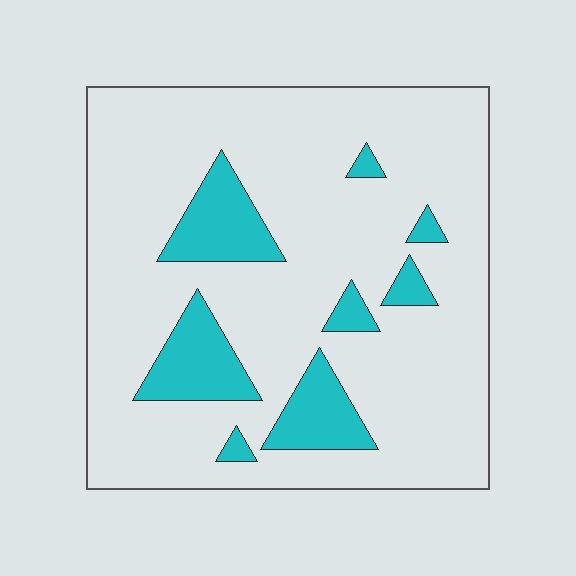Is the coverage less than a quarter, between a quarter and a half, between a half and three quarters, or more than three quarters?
Less than a quarter.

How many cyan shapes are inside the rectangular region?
8.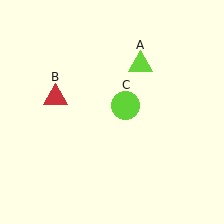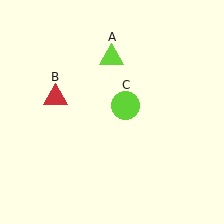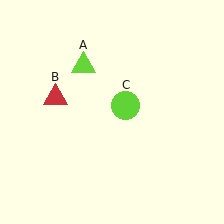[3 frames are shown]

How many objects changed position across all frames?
1 object changed position: lime triangle (object A).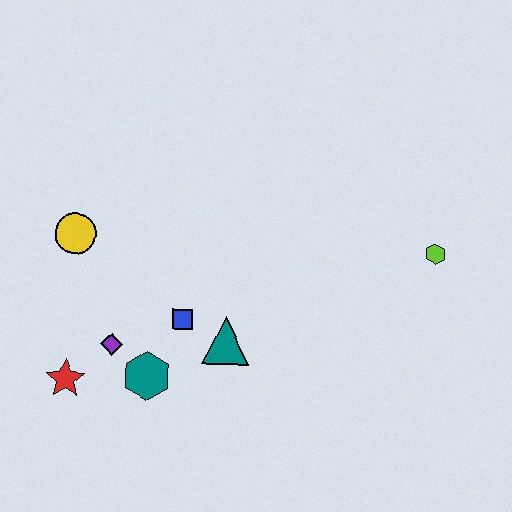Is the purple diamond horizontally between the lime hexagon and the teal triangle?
No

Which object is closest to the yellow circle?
The purple diamond is closest to the yellow circle.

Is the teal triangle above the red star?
Yes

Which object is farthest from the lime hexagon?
The red star is farthest from the lime hexagon.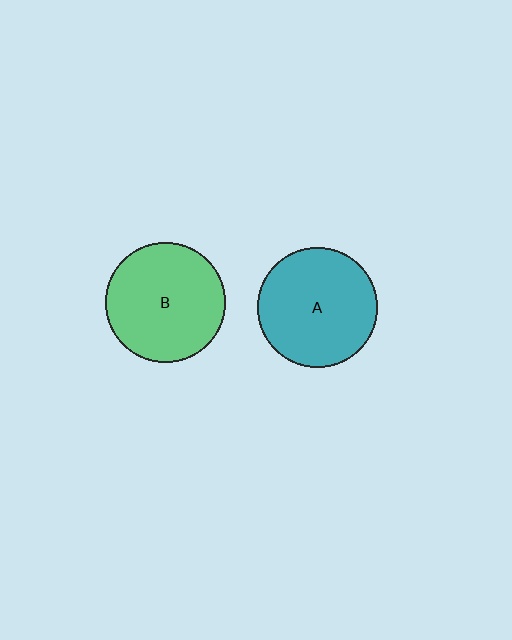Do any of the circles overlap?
No, none of the circles overlap.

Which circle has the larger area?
Circle A (teal).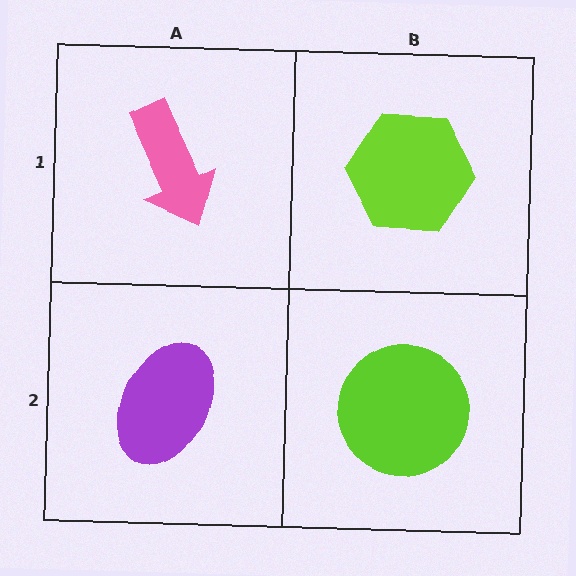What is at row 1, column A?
A pink arrow.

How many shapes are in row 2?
2 shapes.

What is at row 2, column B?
A lime circle.